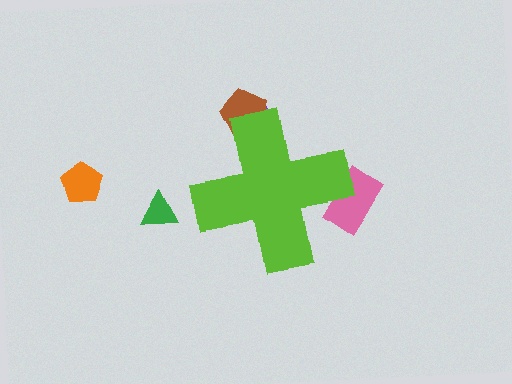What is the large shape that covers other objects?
A lime cross.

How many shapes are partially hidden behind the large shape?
3 shapes are partially hidden.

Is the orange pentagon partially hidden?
No, the orange pentagon is fully visible.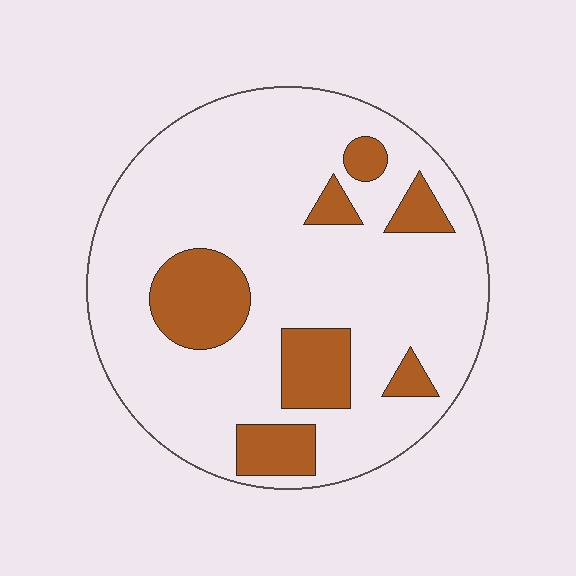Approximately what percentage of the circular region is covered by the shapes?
Approximately 20%.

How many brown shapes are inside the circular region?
7.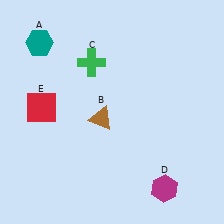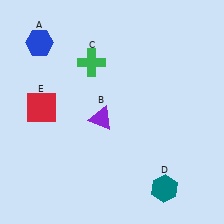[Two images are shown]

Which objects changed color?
A changed from teal to blue. B changed from brown to purple. D changed from magenta to teal.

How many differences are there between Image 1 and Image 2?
There are 3 differences between the two images.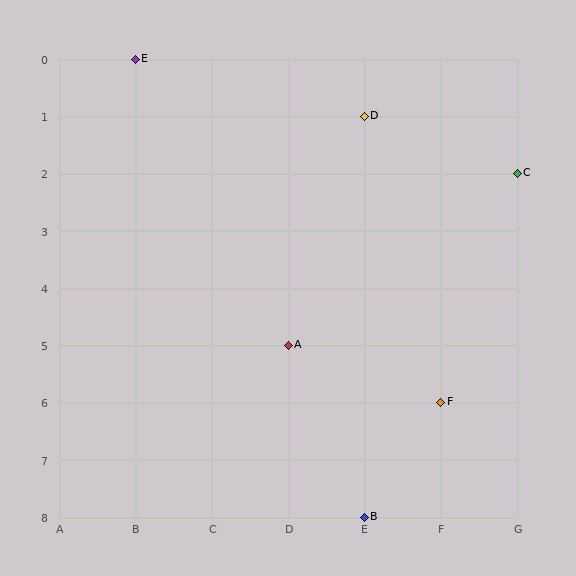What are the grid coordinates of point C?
Point C is at grid coordinates (G, 2).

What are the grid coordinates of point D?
Point D is at grid coordinates (E, 1).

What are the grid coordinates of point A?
Point A is at grid coordinates (D, 5).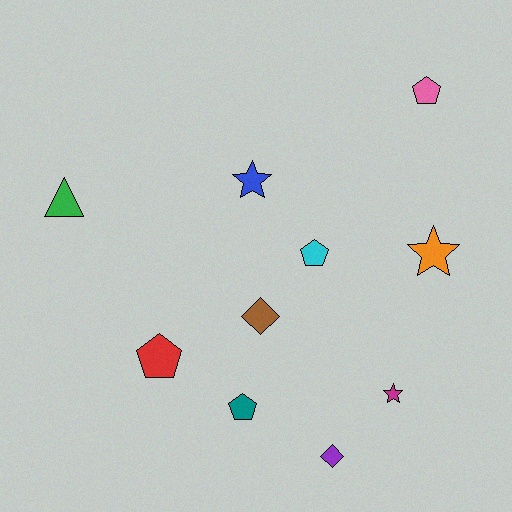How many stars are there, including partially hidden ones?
There are 3 stars.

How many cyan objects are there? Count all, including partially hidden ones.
There is 1 cyan object.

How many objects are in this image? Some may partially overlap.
There are 10 objects.